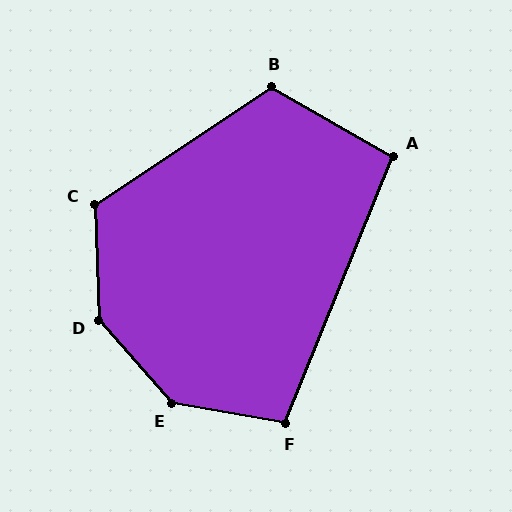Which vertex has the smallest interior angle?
A, at approximately 98 degrees.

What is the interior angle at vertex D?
Approximately 141 degrees (obtuse).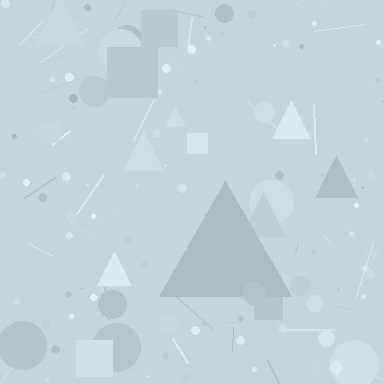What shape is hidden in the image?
A triangle is hidden in the image.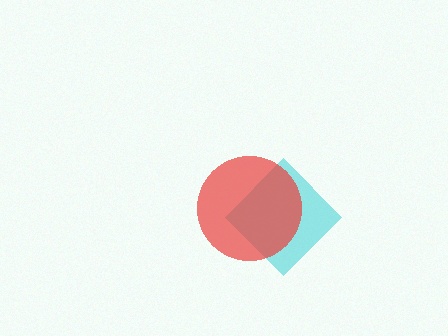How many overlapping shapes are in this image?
There are 2 overlapping shapes in the image.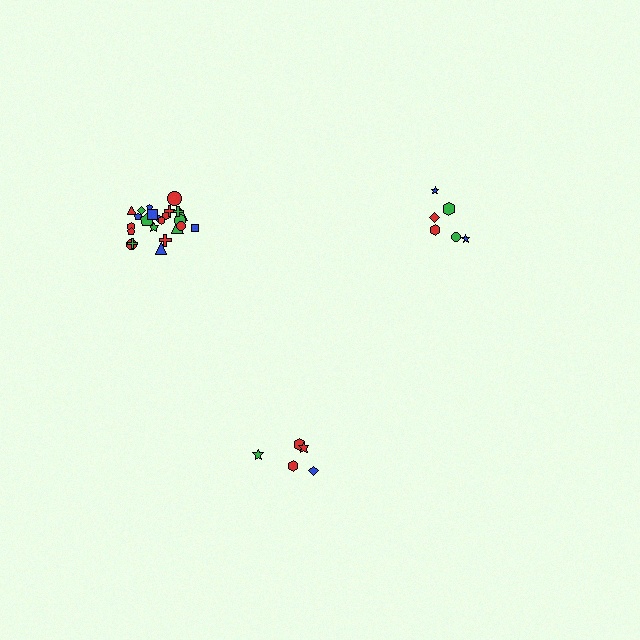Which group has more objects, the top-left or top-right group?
The top-left group.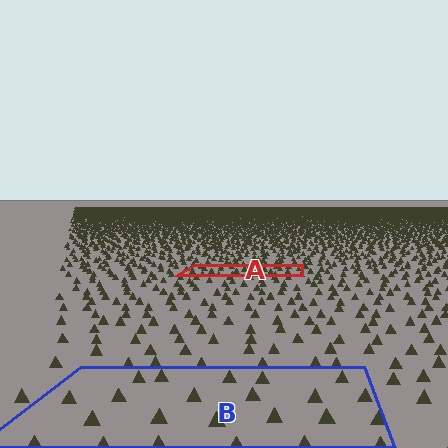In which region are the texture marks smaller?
The texture marks are smaller in region A, because it is farther away.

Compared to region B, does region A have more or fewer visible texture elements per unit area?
Region A has more texture elements per unit area — they are packed more densely because it is farther away.